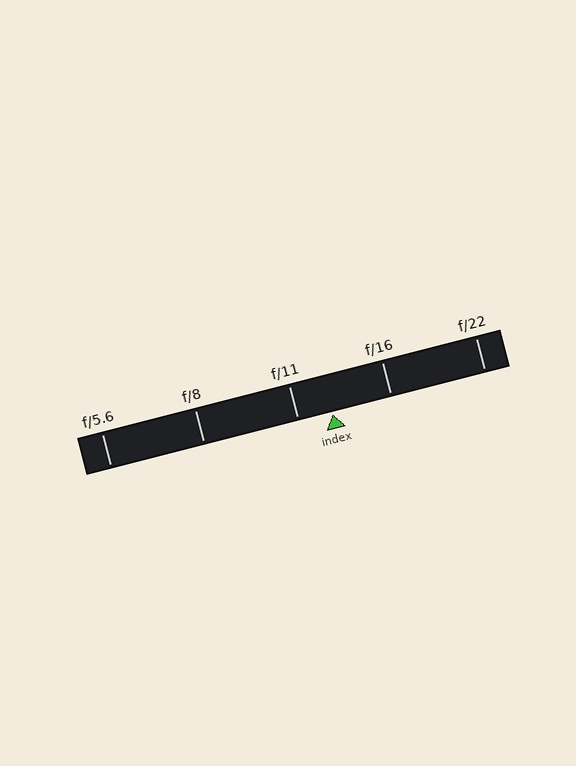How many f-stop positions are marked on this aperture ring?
There are 5 f-stop positions marked.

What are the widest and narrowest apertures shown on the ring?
The widest aperture shown is f/5.6 and the narrowest is f/22.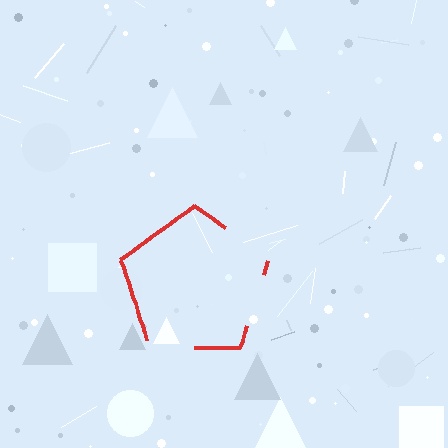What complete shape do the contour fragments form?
The contour fragments form a pentagon.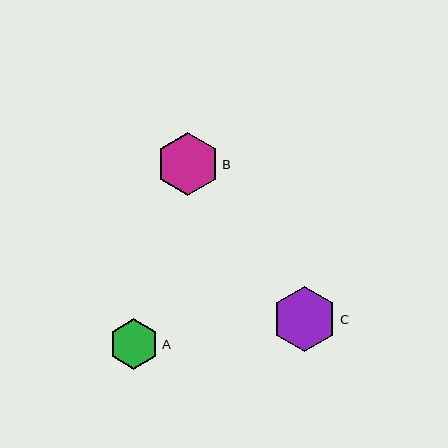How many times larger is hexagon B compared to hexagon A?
Hexagon B is approximately 1.2 times the size of hexagon A.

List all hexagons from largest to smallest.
From largest to smallest: C, B, A.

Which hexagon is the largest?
Hexagon C is the largest with a size of approximately 65 pixels.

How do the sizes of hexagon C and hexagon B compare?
Hexagon C and hexagon B are approximately the same size.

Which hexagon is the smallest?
Hexagon A is the smallest with a size of approximately 51 pixels.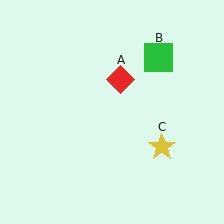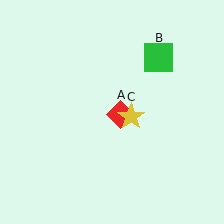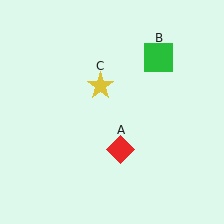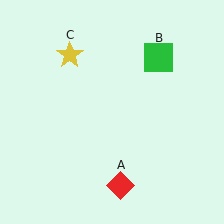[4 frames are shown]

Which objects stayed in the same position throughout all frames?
Green square (object B) remained stationary.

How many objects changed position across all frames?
2 objects changed position: red diamond (object A), yellow star (object C).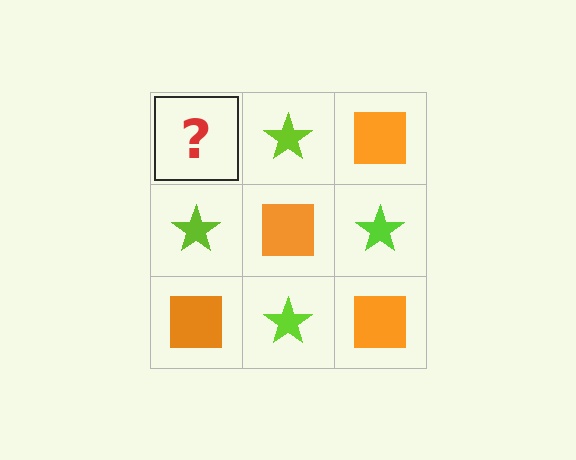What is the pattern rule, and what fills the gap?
The rule is that it alternates orange square and lime star in a checkerboard pattern. The gap should be filled with an orange square.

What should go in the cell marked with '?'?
The missing cell should contain an orange square.